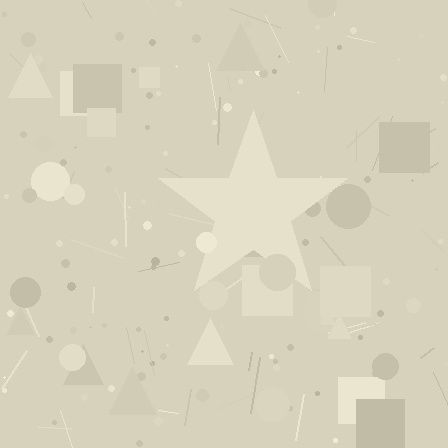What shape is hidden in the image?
A star is hidden in the image.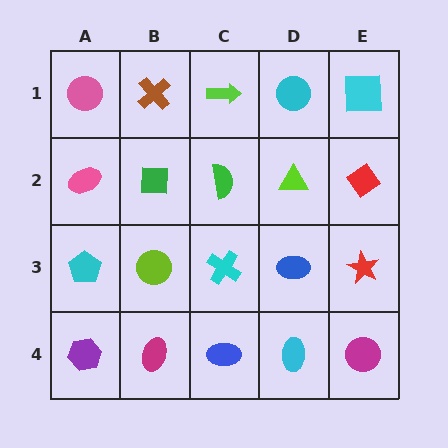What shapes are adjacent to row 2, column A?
A pink circle (row 1, column A), a cyan pentagon (row 3, column A), a green square (row 2, column B).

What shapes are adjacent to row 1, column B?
A green square (row 2, column B), a pink circle (row 1, column A), a lime arrow (row 1, column C).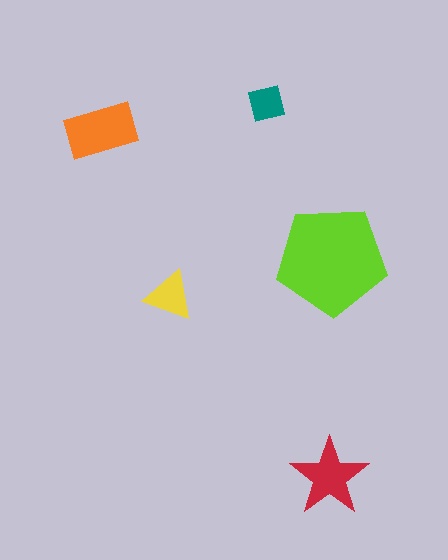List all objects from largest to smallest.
The lime pentagon, the orange rectangle, the red star, the yellow triangle, the teal square.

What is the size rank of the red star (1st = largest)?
3rd.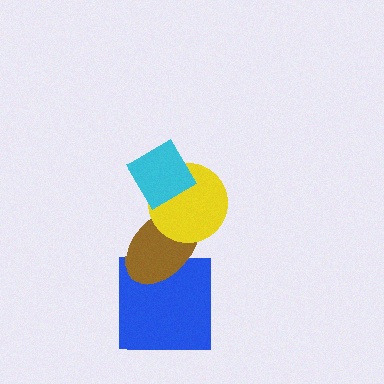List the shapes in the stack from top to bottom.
From top to bottom: the cyan diamond, the yellow circle, the brown ellipse, the blue square.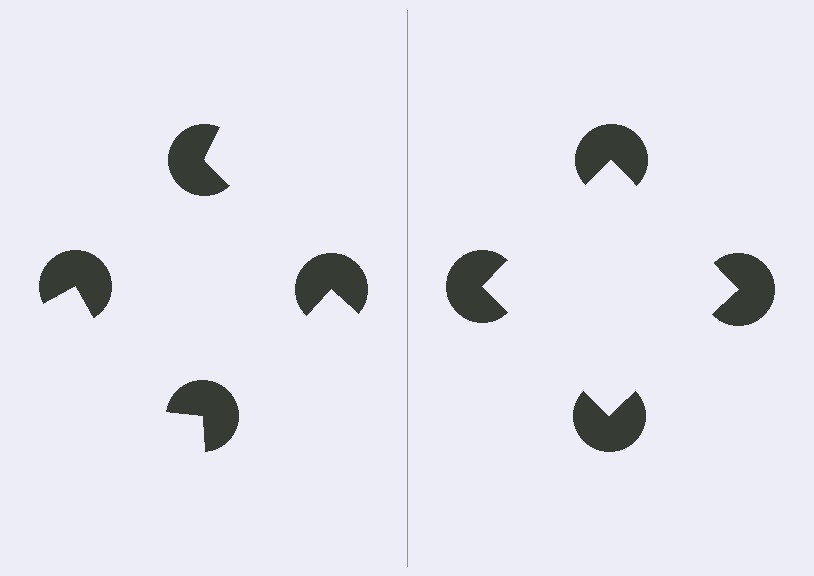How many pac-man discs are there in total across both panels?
8 — 4 on each side.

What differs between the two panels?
The pac-man discs are positioned identically on both sides; only the wedge orientations differ. On the right they align to a square; on the left they are misaligned.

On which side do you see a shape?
An illusory square appears on the right side. On the left side the wedge cuts are rotated, so no coherent shape forms.